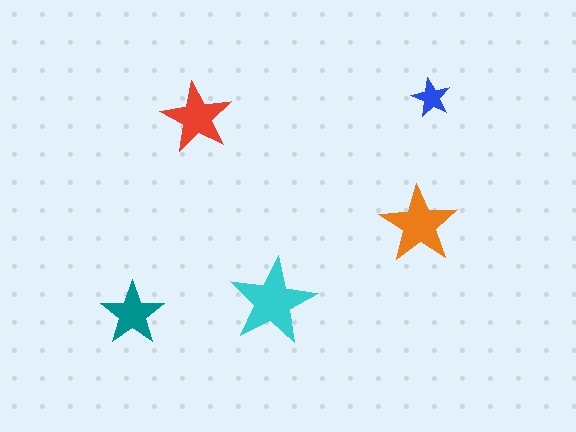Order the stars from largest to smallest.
the cyan one, the orange one, the red one, the teal one, the blue one.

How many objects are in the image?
There are 5 objects in the image.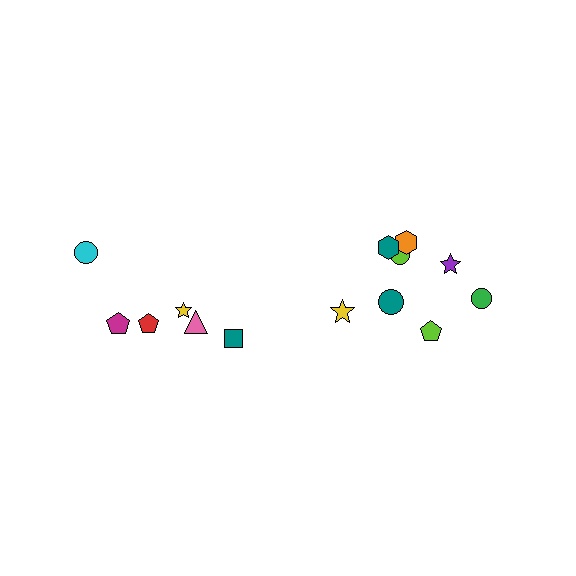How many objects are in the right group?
There are 8 objects.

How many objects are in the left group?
There are 6 objects.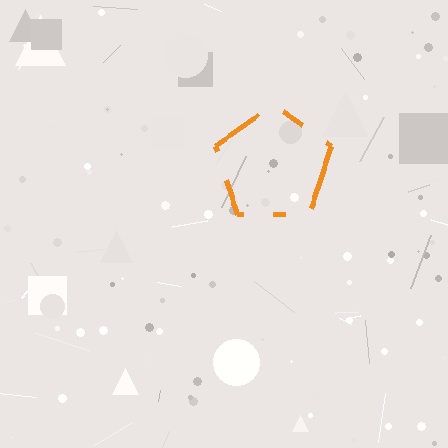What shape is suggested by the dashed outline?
The dashed outline suggests a pentagon.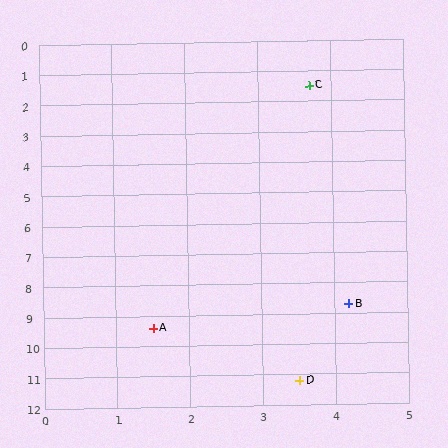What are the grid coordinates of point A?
Point A is at approximately (1.5, 9.4).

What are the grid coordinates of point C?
Point C is at approximately (3.7, 1.5).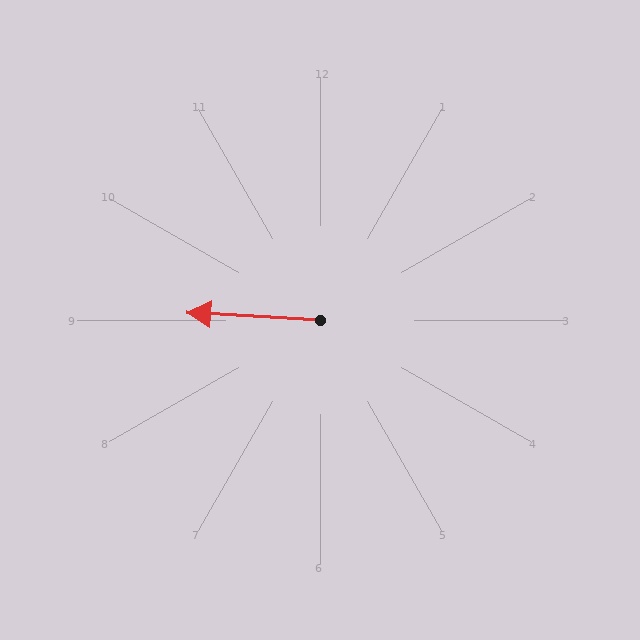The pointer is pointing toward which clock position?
Roughly 9 o'clock.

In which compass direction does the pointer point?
West.